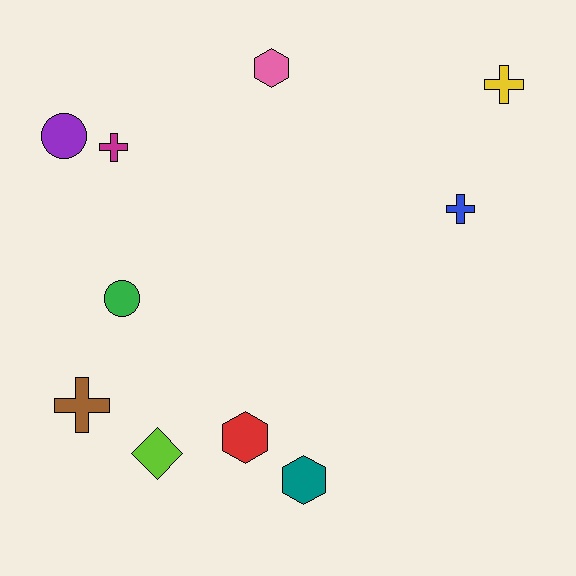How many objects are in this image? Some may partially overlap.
There are 10 objects.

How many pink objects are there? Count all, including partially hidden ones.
There is 1 pink object.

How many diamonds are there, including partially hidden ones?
There is 1 diamond.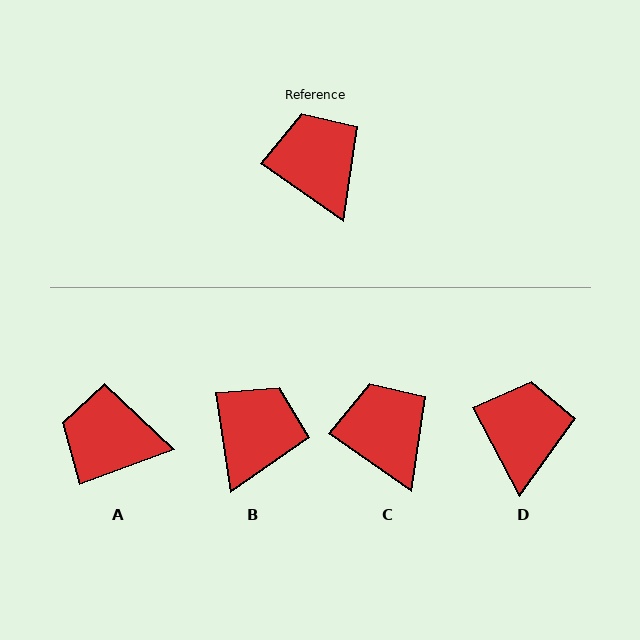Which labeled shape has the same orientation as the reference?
C.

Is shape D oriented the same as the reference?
No, it is off by about 27 degrees.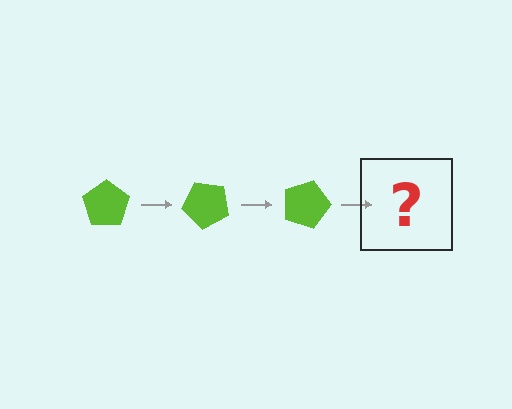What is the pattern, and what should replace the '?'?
The pattern is that the pentagon rotates 45 degrees each step. The '?' should be a lime pentagon rotated 135 degrees.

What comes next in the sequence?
The next element should be a lime pentagon rotated 135 degrees.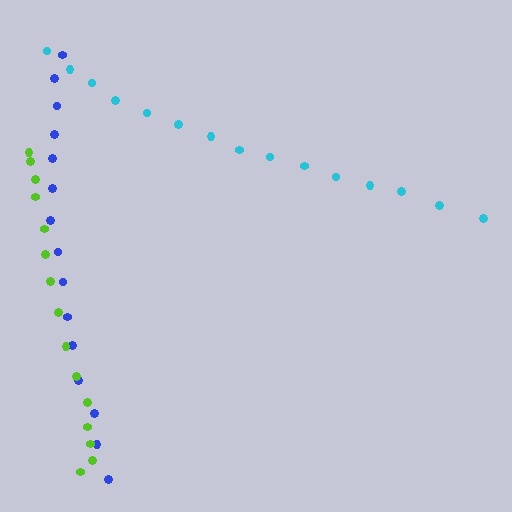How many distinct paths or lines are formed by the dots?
There are 3 distinct paths.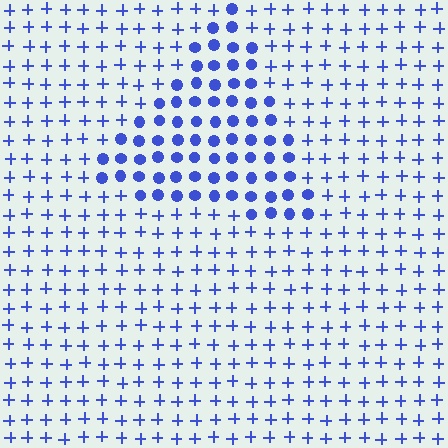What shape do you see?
I see a triangle.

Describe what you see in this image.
The image is filled with small blue elements arranged in a uniform grid. A triangle-shaped region contains circles, while the surrounding area contains plus signs. The boundary is defined purely by the change in element shape.